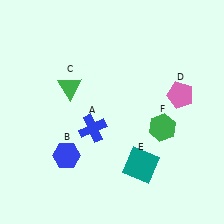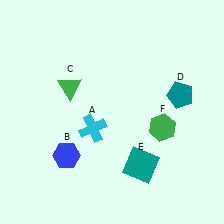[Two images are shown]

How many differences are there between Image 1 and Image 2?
There are 2 differences between the two images.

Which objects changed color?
A changed from blue to cyan. D changed from pink to teal.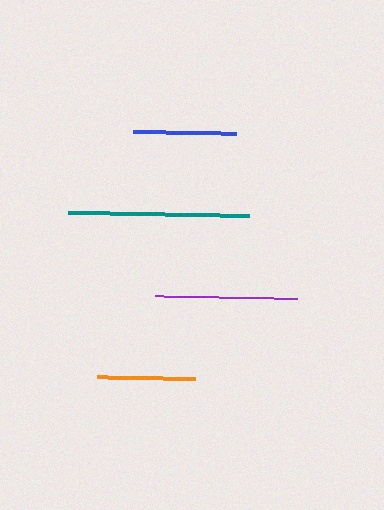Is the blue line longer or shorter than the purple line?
The purple line is longer than the blue line.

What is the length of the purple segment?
The purple segment is approximately 143 pixels long.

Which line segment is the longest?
The teal line is the longest at approximately 180 pixels.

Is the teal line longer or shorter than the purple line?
The teal line is longer than the purple line.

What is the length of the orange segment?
The orange segment is approximately 98 pixels long.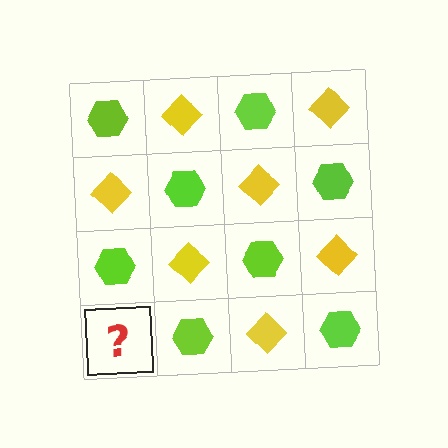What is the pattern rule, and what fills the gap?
The rule is that it alternates lime hexagon and yellow diamond in a checkerboard pattern. The gap should be filled with a yellow diamond.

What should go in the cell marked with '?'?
The missing cell should contain a yellow diamond.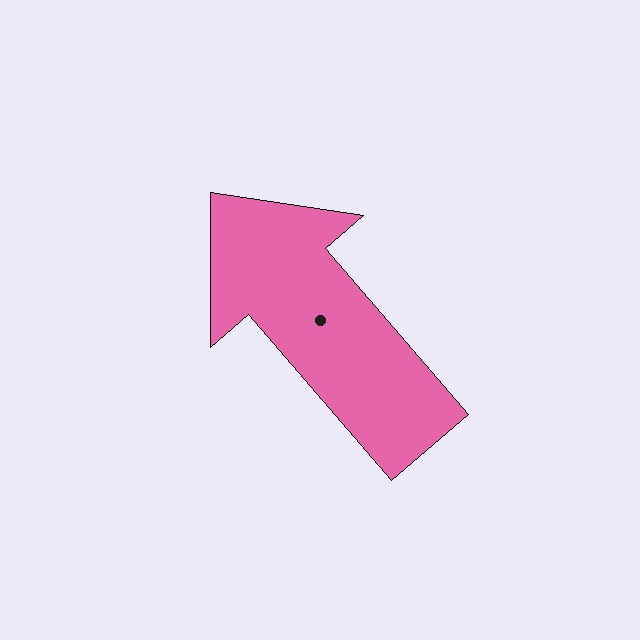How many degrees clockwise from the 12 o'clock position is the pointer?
Approximately 319 degrees.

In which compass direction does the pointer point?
Northwest.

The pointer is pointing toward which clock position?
Roughly 11 o'clock.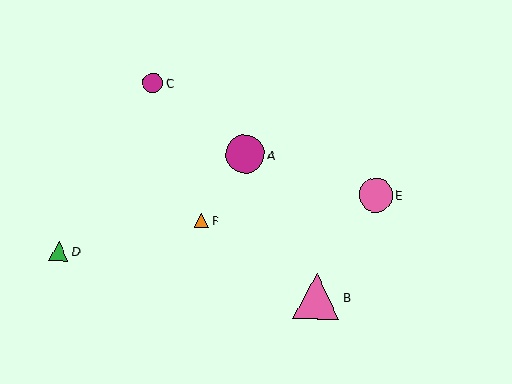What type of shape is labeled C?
Shape C is a magenta circle.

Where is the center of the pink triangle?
The center of the pink triangle is at (317, 296).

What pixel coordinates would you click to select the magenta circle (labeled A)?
Click at (245, 154) to select the magenta circle A.